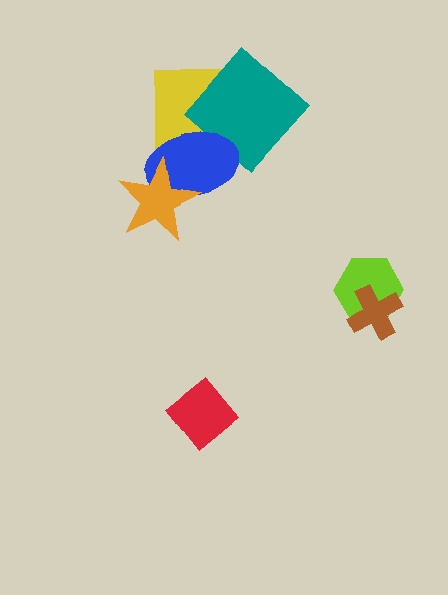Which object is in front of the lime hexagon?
The brown cross is in front of the lime hexagon.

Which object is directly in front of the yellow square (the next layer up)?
The teal diamond is directly in front of the yellow square.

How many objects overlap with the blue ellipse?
3 objects overlap with the blue ellipse.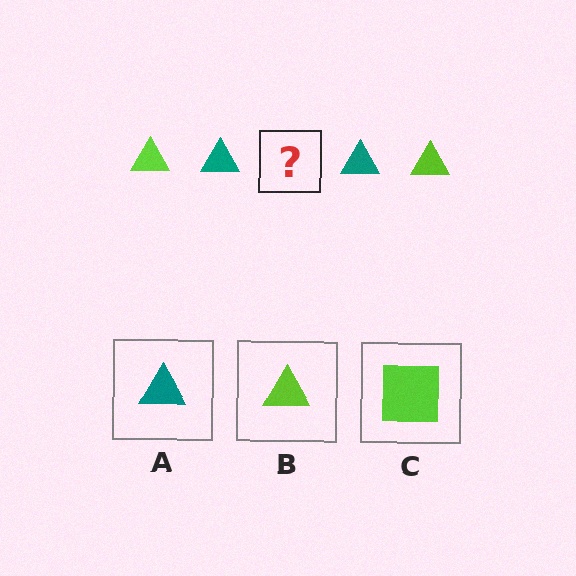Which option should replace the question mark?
Option B.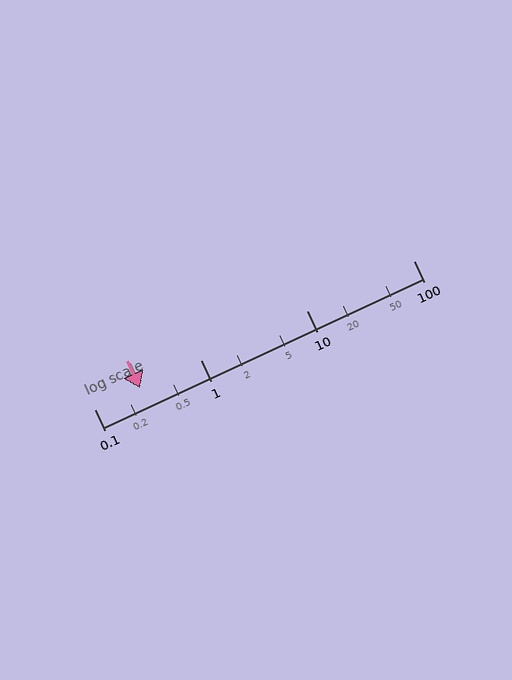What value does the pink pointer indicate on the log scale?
The pointer indicates approximately 0.27.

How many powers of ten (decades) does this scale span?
The scale spans 3 decades, from 0.1 to 100.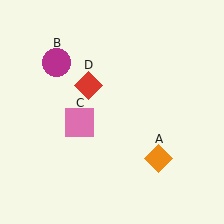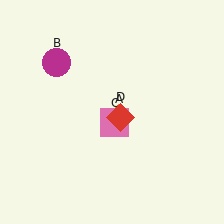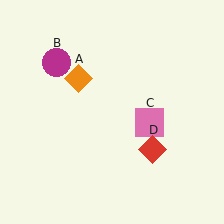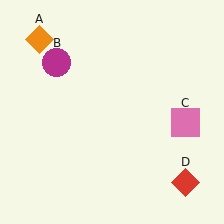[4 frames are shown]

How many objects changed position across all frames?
3 objects changed position: orange diamond (object A), pink square (object C), red diamond (object D).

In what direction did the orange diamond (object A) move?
The orange diamond (object A) moved up and to the left.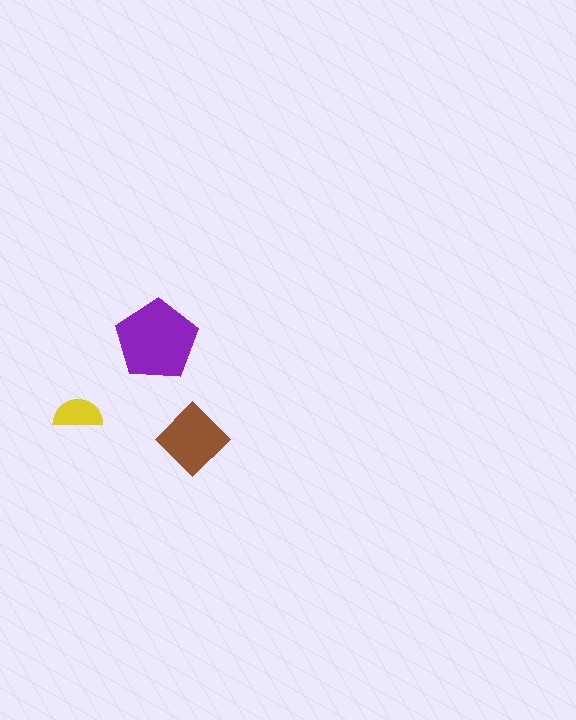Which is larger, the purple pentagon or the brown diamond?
The purple pentagon.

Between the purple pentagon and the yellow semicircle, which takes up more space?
The purple pentagon.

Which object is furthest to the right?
The brown diamond is rightmost.